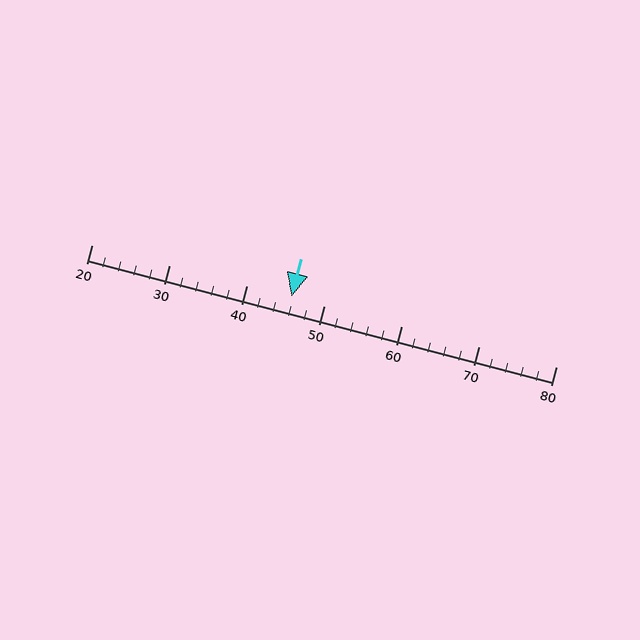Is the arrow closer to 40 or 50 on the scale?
The arrow is closer to 50.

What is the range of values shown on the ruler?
The ruler shows values from 20 to 80.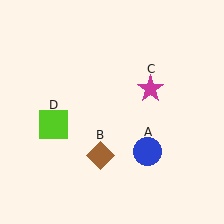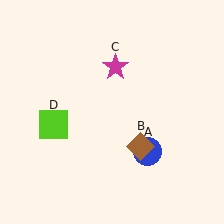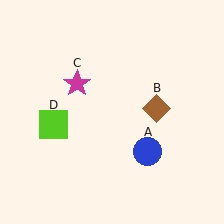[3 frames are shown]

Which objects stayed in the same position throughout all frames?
Blue circle (object A) and lime square (object D) remained stationary.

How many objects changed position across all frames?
2 objects changed position: brown diamond (object B), magenta star (object C).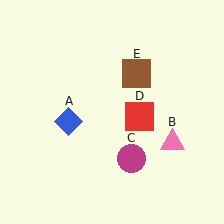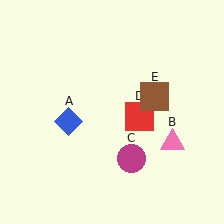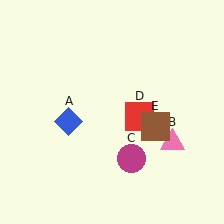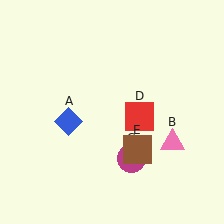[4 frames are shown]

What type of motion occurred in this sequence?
The brown square (object E) rotated clockwise around the center of the scene.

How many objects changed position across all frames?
1 object changed position: brown square (object E).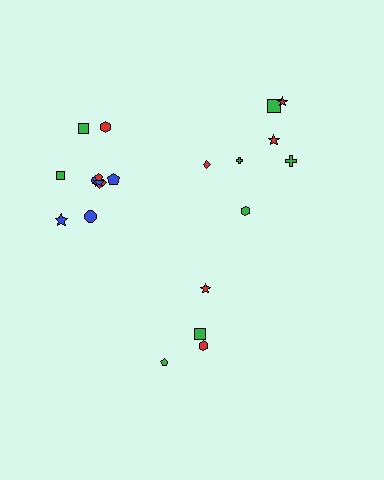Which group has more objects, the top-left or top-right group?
The top-left group.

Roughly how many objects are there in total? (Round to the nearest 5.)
Roughly 20 objects in total.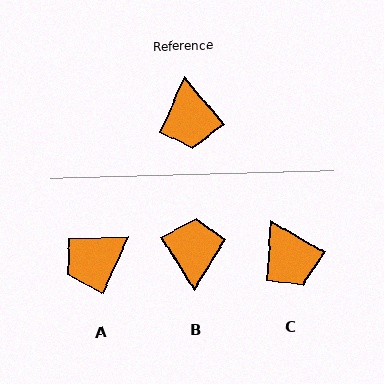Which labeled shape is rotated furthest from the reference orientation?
B, about 172 degrees away.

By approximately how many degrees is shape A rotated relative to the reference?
Approximately 64 degrees clockwise.